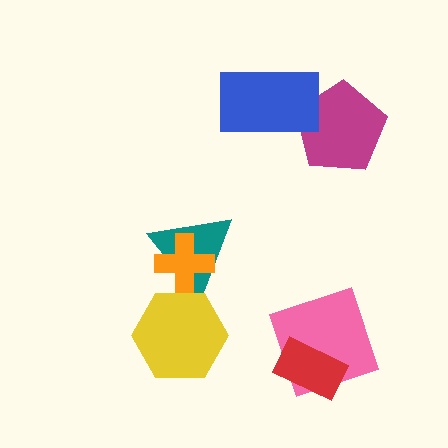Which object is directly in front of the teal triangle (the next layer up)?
The orange cross is directly in front of the teal triangle.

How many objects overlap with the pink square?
1 object overlaps with the pink square.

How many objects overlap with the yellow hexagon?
1 object overlaps with the yellow hexagon.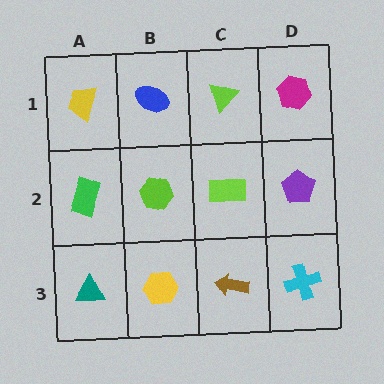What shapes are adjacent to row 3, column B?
A lime hexagon (row 2, column B), a teal triangle (row 3, column A), a brown arrow (row 3, column C).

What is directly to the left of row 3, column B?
A teal triangle.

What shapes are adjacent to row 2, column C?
A lime triangle (row 1, column C), a brown arrow (row 3, column C), a lime hexagon (row 2, column B), a purple pentagon (row 2, column D).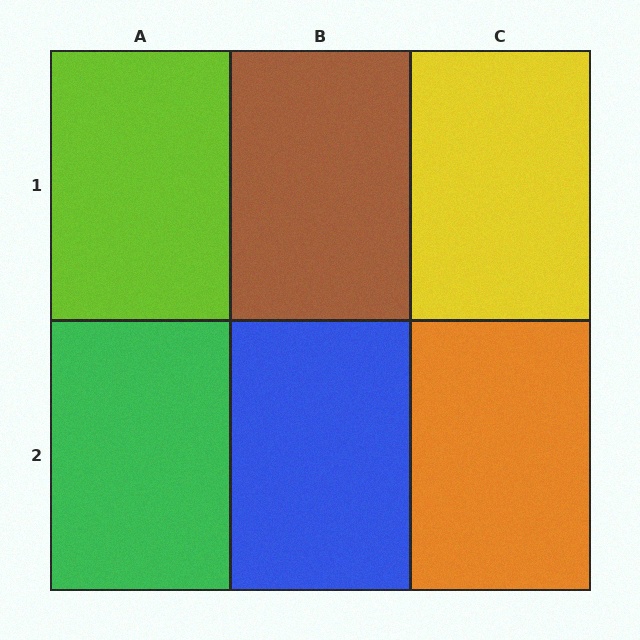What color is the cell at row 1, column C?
Yellow.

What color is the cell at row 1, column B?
Brown.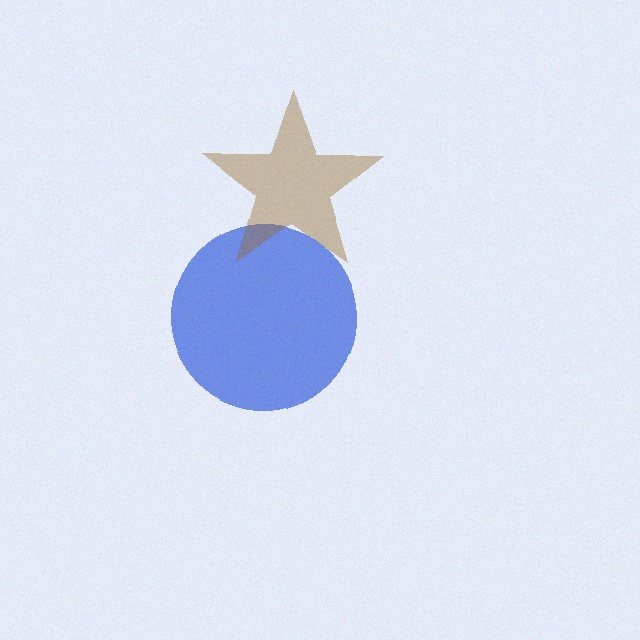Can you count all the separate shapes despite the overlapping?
Yes, there are 2 separate shapes.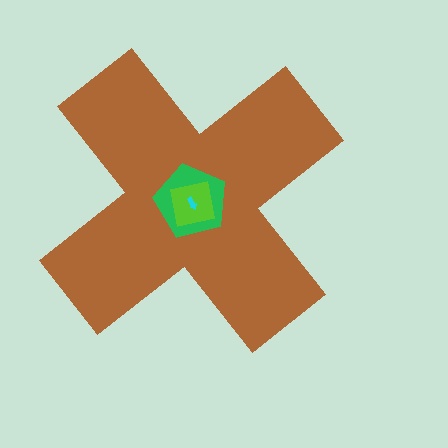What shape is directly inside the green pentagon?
The lime square.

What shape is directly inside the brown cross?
The green pentagon.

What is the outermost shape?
The brown cross.